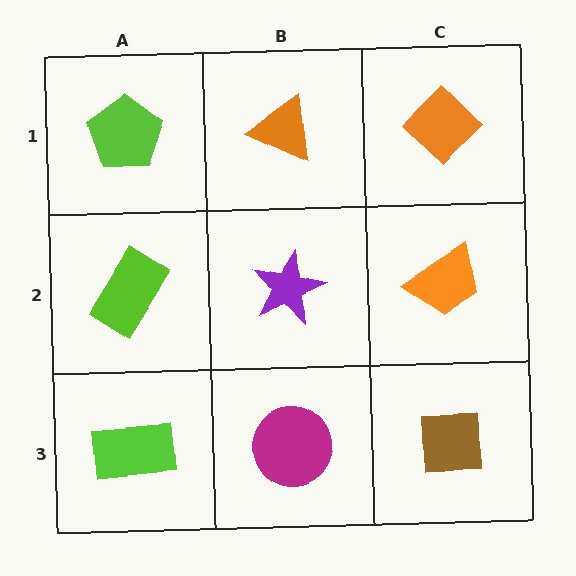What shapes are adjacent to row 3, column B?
A purple star (row 2, column B), a lime rectangle (row 3, column A), a brown square (row 3, column C).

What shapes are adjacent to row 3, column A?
A lime rectangle (row 2, column A), a magenta circle (row 3, column B).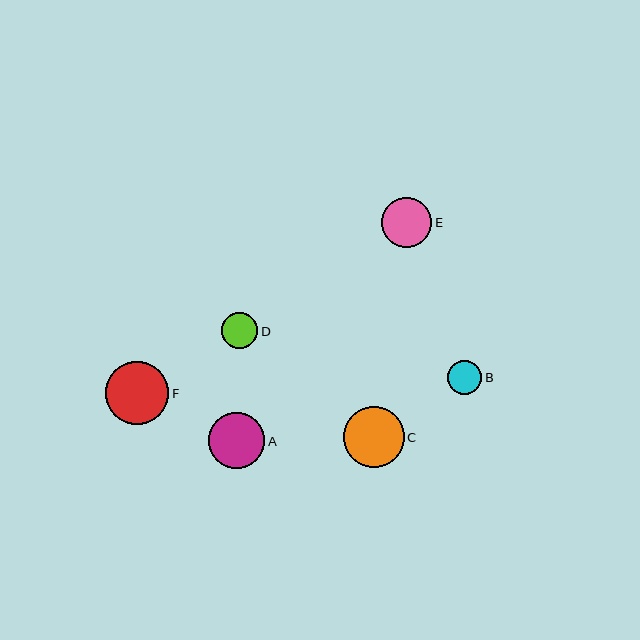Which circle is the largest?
Circle F is the largest with a size of approximately 63 pixels.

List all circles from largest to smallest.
From largest to smallest: F, C, A, E, D, B.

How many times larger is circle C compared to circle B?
Circle C is approximately 1.8 times the size of circle B.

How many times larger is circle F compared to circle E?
Circle F is approximately 1.3 times the size of circle E.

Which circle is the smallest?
Circle B is the smallest with a size of approximately 35 pixels.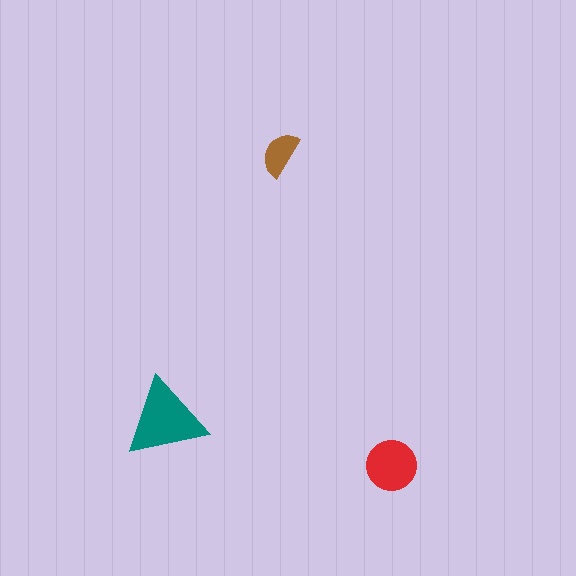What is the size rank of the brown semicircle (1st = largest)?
3rd.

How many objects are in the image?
There are 3 objects in the image.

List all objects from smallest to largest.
The brown semicircle, the red circle, the teal triangle.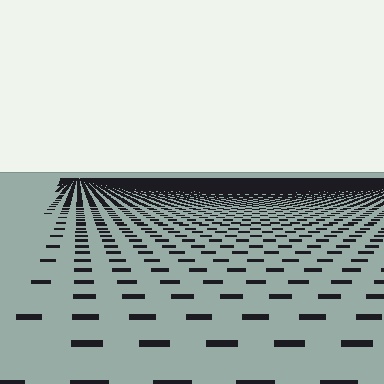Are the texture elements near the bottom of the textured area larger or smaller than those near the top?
Larger. Near the bottom, elements are closer to the viewer and appear at a bigger on-screen size.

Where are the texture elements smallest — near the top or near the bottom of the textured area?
Near the top.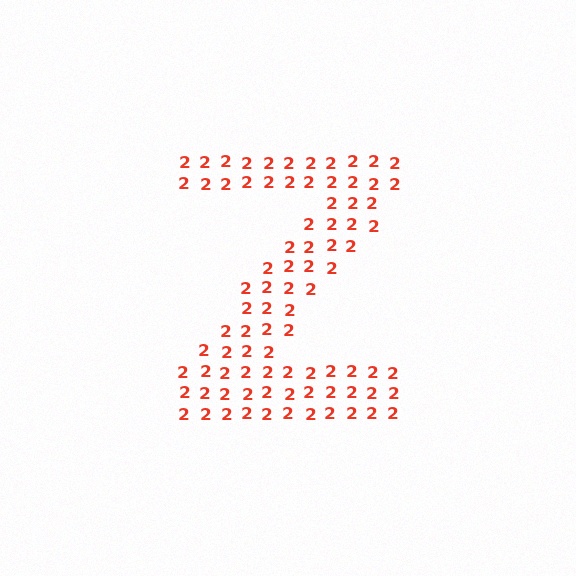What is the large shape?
The large shape is the letter Z.